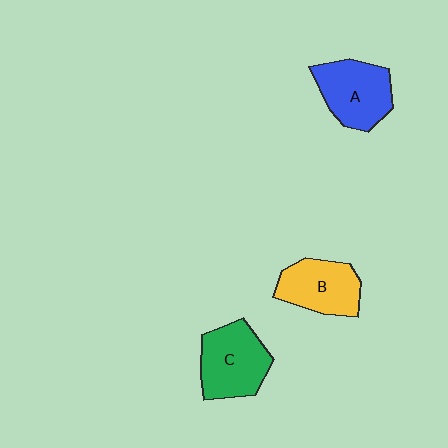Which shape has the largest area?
Shape C (green).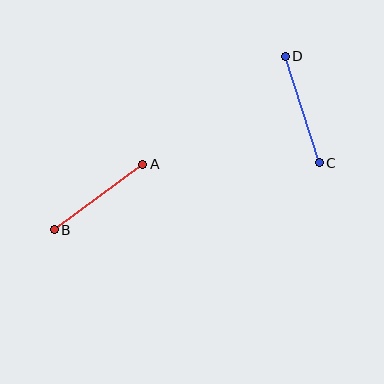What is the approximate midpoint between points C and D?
The midpoint is at approximately (302, 109) pixels.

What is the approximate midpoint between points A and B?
The midpoint is at approximately (98, 197) pixels.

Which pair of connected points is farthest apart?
Points C and D are farthest apart.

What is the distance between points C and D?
The distance is approximately 111 pixels.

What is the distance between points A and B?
The distance is approximately 110 pixels.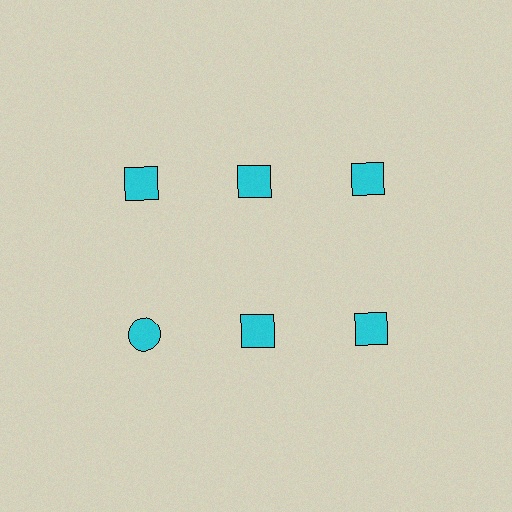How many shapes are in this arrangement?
There are 6 shapes arranged in a grid pattern.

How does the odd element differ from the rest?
It has a different shape: circle instead of square.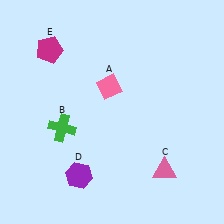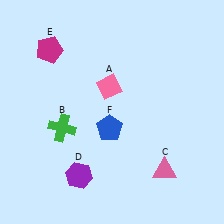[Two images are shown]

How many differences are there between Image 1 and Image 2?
There is 1 difference between the two images.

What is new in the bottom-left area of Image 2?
A blue pentagon (F) was added in the bottom-left area of Image 2.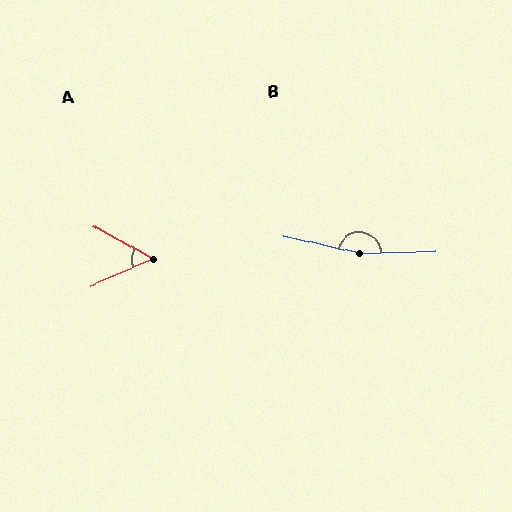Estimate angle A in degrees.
Approximately 52 degrees.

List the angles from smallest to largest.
A (52°), B (166°).